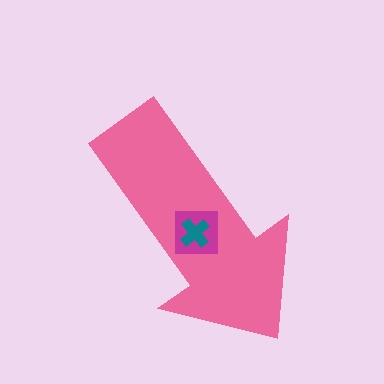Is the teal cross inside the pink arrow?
Yes.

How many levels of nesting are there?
3.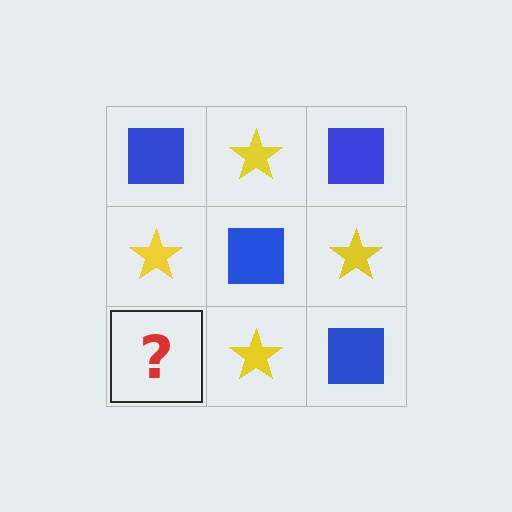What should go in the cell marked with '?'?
The missing cell should contain a blue square.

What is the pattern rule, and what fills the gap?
The rule is that it alternates blue square and yellow star in a checkerboard pattern. The gap should be filled with a blue square.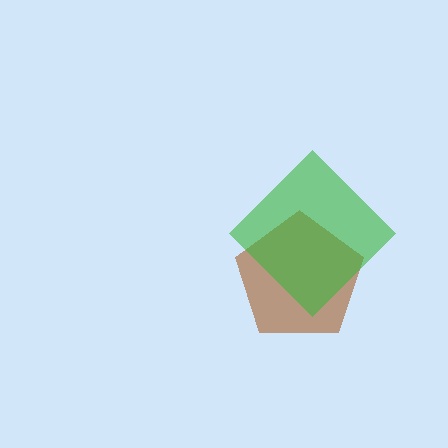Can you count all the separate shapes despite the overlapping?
Yes, there are 2 separate shapes.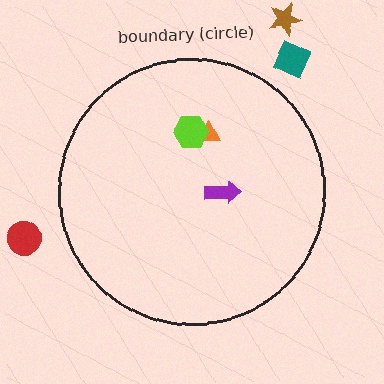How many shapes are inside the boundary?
3 inside, 3 outside.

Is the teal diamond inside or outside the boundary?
Outside.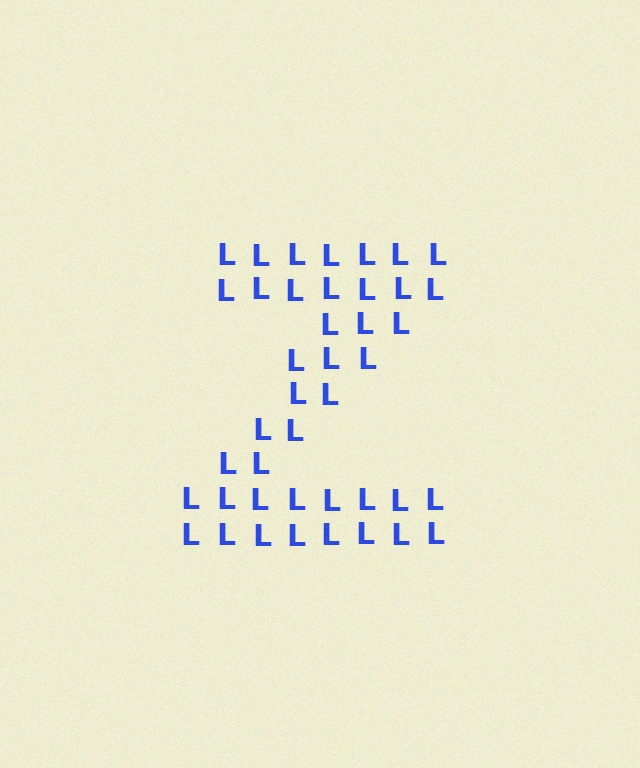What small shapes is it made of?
It is made of small letter L's.